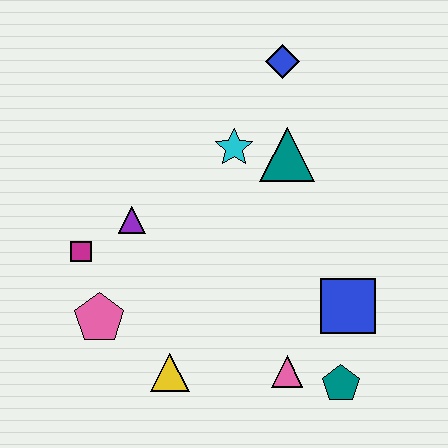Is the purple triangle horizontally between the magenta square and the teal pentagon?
Yes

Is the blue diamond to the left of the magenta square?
No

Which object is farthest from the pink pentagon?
The blue diamond is farthest from the pink pentagon.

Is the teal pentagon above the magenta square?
No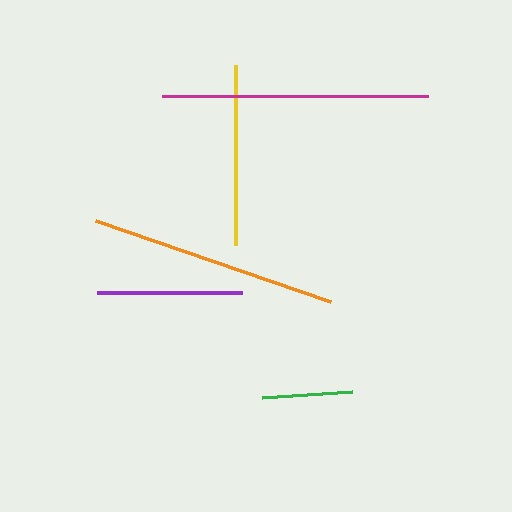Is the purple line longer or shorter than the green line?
The purple line is longer than the green line.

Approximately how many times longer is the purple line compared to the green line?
The purple line is approximately 1.6 times the length of the green line.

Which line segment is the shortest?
The green line is the shortest at approximately 90 pixels.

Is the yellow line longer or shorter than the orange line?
The orange line is longer than the yellow line.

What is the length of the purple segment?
The purple segment is approximately 145 pixels long.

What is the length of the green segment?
The green segment is approximately 90 pixels long.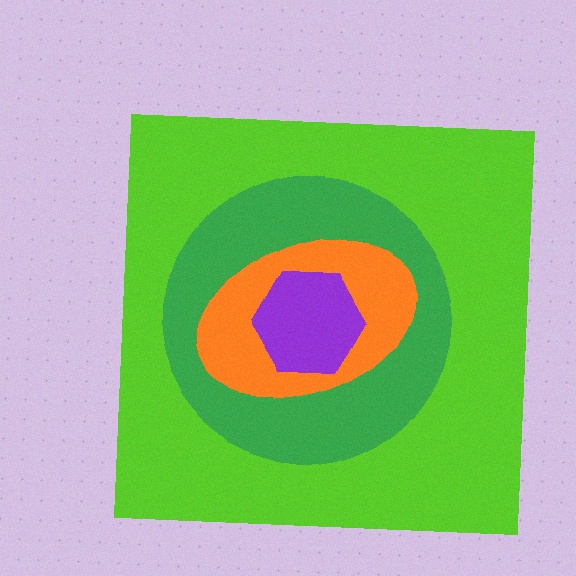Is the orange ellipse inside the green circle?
Yes.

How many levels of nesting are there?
4.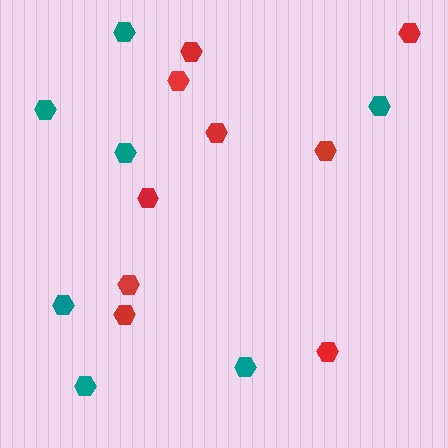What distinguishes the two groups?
There are 2 groups: one group of teal hexagons (7) and one group of red hexagons (9).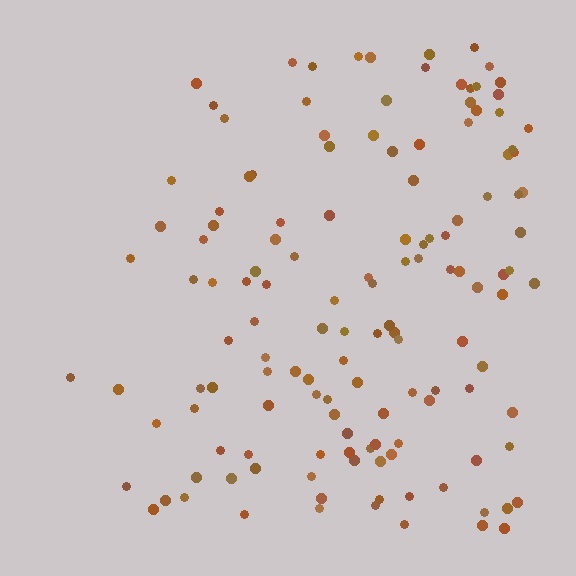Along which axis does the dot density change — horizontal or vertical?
Horizontal.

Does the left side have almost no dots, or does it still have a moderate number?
Still a moderate number, just noticeably fewer than the right.